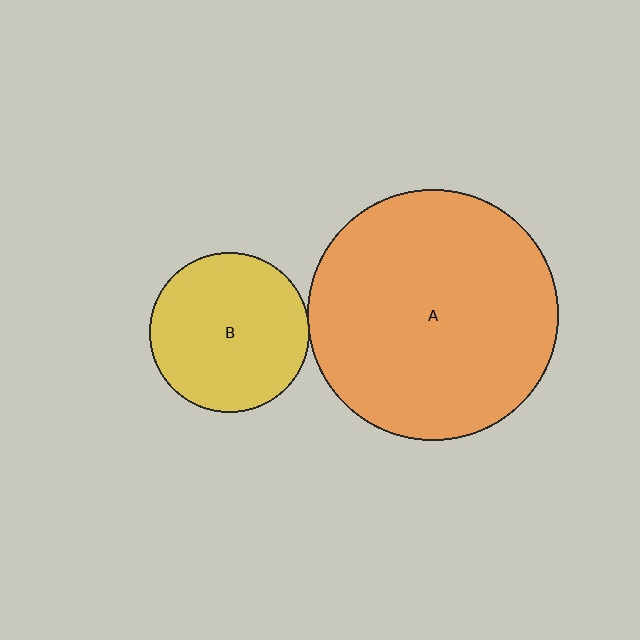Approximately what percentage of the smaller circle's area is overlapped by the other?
Approximately 5%.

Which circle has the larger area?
Circle A (orange).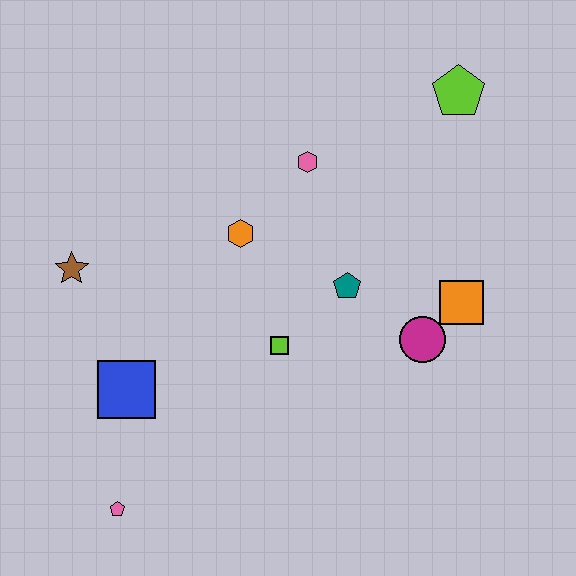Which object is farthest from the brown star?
The lime pentagon is farthest from the brown star.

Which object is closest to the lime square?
The teal pentagon is closest to the lime square.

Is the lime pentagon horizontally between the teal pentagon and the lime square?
No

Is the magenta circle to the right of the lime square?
Yes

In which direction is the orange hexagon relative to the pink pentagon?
The orange hexagon is above the pink pentagon.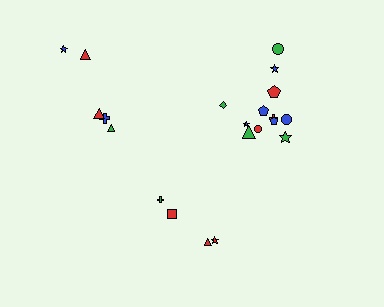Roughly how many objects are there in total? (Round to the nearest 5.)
Roughly 20 objects in total.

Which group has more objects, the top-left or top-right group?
The top-right group.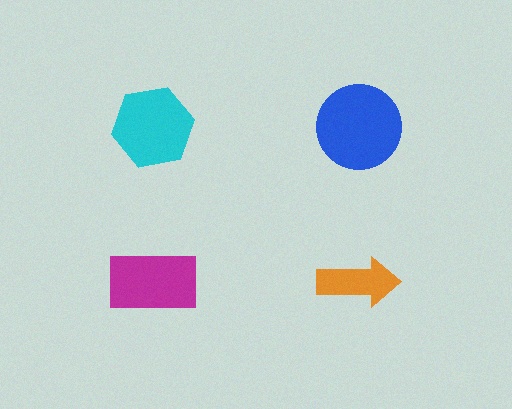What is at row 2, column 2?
An orange arrow.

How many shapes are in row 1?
2 shapes.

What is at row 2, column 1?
A magenta rectangle.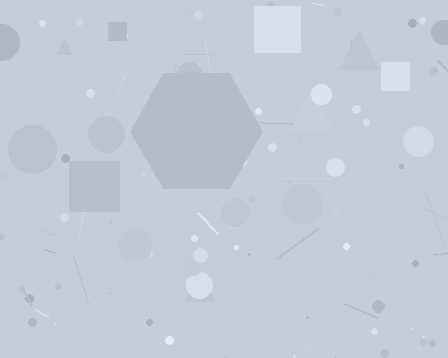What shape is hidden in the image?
A hexagon is hidden in the image.